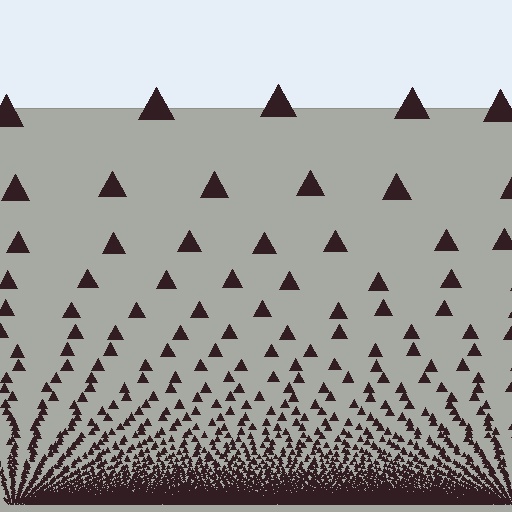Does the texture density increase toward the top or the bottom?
Density increases toward the bottom.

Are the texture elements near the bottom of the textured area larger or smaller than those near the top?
Smaller. The gradient is inverted — elements near the bottom are smaller and denser.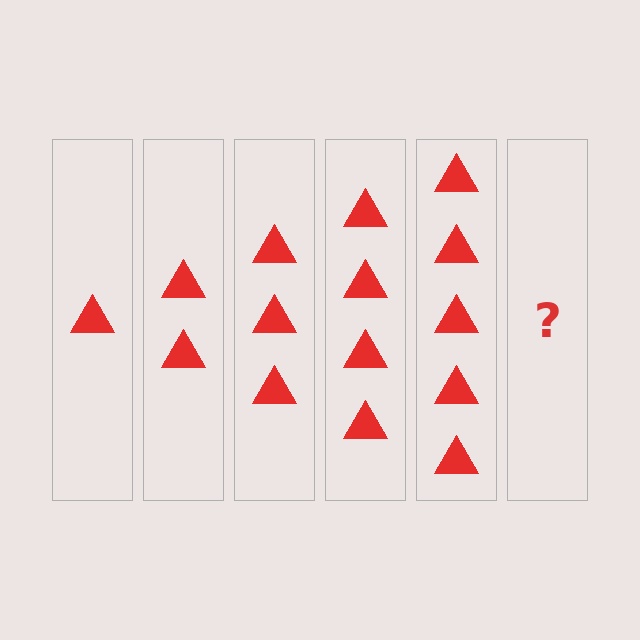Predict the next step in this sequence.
The next step is 6 triangles.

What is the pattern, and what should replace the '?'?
The pattern is that each step adds one more triangle. The '?' should be 6 triangles.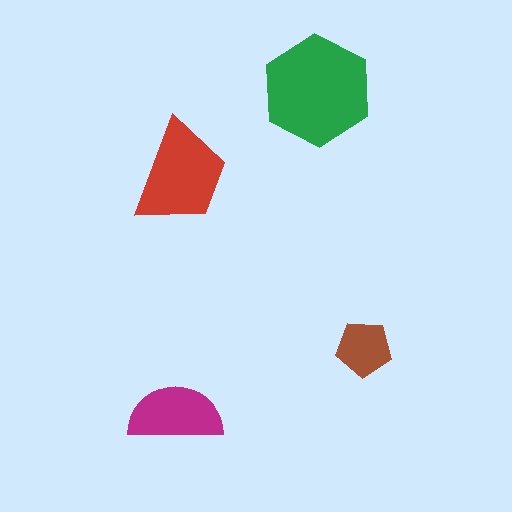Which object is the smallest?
The brown pentagon.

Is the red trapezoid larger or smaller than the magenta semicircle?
Larger.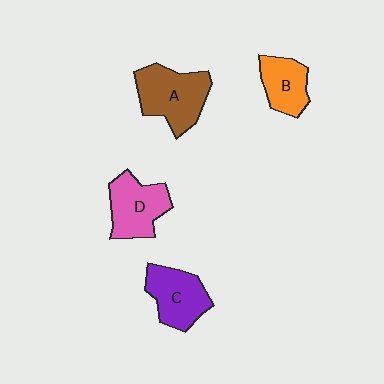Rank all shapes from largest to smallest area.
From largest to smallest: A (brown), D (pink), C (purple), B (orange).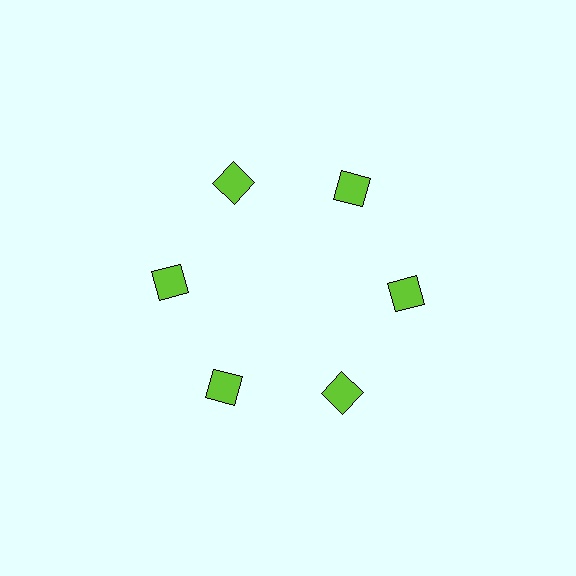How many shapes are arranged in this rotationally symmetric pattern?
There are 6 shapes, arranged in 6 groups of 1.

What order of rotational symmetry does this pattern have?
This pattern has 6-fold rotational symmetry.